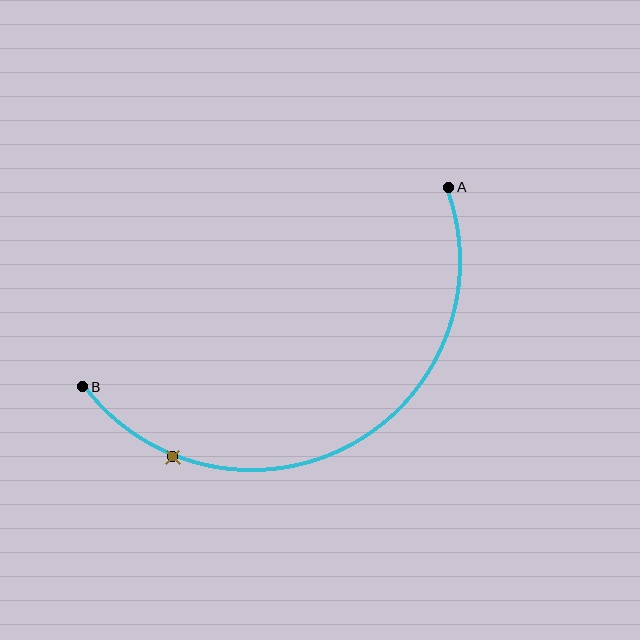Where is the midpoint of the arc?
The arc midpoint is the point on the curve farthest from the straight line joining A and B. It sits below that line.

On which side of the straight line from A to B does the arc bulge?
The arc bulges below the straight line connecting A and B.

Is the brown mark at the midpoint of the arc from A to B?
No. The brown mark lies on the arc but is closer to endpoint B. The arc midpoint would be at the point on the curve equidistant along the arc from both A and B.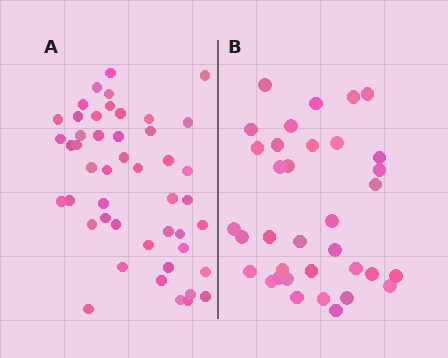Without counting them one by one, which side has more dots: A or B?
Region A (the left region) has more dots.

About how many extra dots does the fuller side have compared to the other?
Region A has roughly 12 or so more dots than region B.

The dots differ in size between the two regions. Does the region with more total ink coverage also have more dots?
No. Region B has more total ink coverage because its dots are larger, but region A actually contains more individual dots. Total area can be misleading — the number of items is what matters here.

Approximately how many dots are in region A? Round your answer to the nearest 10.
About 50 dots. (The exact count is 47, which rounds to 50.)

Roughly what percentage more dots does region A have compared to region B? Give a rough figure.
About 35% more.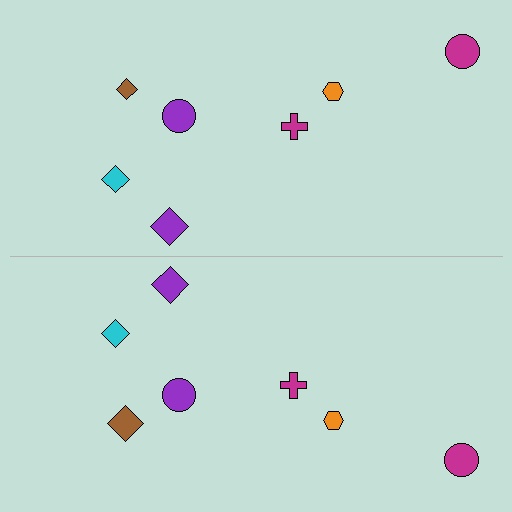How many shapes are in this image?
There are 14 shapes in this image.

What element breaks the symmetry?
The brown diamond on the bottom side has a different size than its mirror counterpart.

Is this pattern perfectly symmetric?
No, the pattern is not perfectly symmetric. The brown diamond on the bottom side has a different size than its mirror counterpart.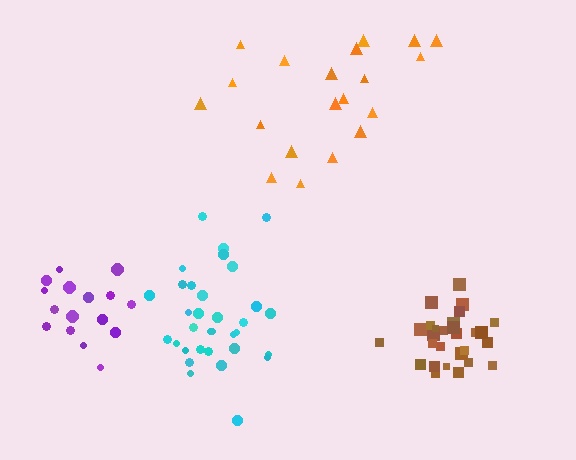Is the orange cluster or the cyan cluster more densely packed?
Cyan.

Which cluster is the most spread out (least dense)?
Orange.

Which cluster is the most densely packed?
Brown.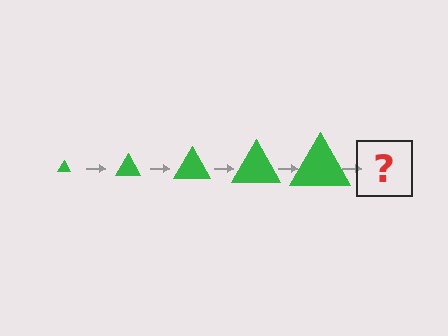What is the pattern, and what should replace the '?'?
The pattern is that the triangle gets progressively larger each step. The '?' should be a green triangle, larger than the previous one.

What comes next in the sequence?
The next element should be a green triangle, larger than the previous one.